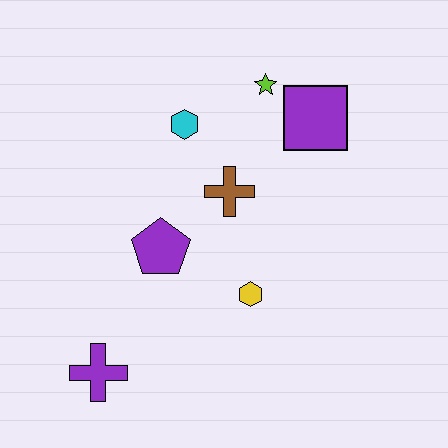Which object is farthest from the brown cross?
The purple cross is farthest from the brown cross.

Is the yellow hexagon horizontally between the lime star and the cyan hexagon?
Yes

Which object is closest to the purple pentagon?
The brown cross is closest to the purple pentagon.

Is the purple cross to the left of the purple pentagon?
Yes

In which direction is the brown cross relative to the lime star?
The brown cross is below the lime star.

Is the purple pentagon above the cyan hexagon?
No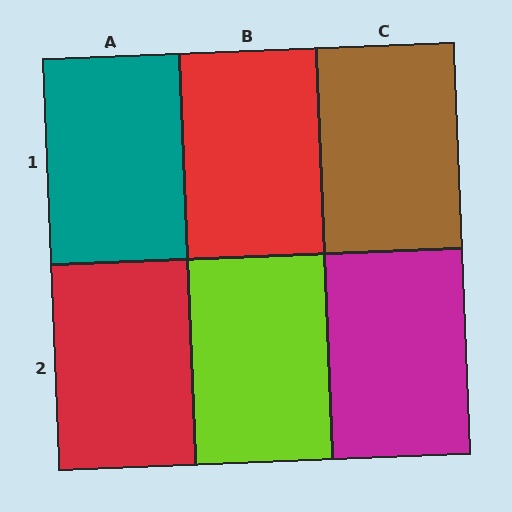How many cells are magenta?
1 cell is magenta.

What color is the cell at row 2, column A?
Red.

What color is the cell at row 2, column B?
Lime.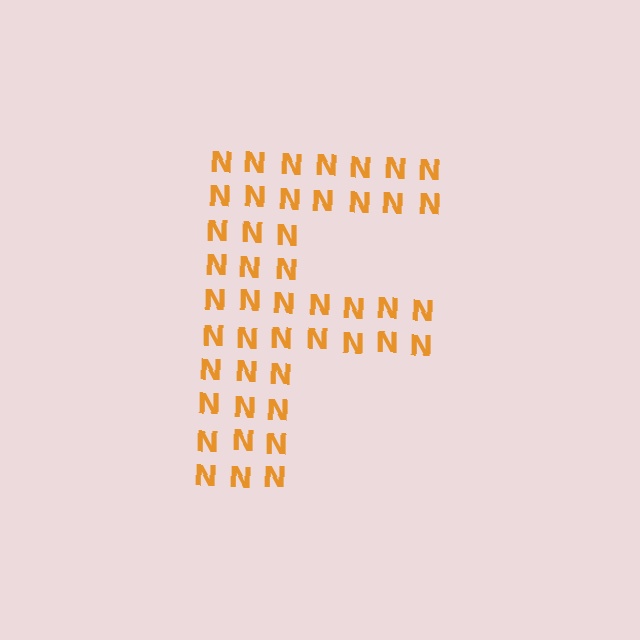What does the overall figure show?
The overall figure shows the letter F.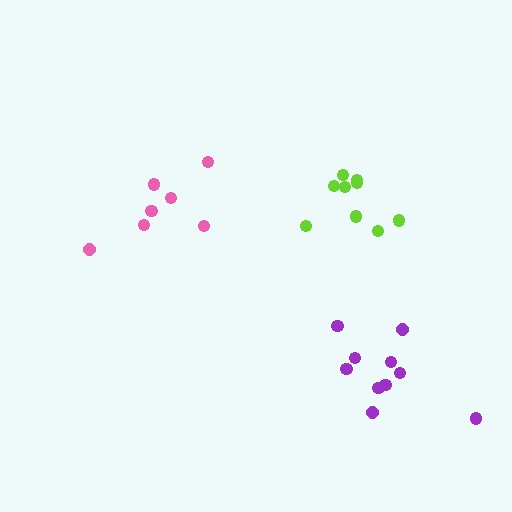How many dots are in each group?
Group 1: 10 dots, Group 2: 9 dots, Group 3: 7 dots (26 total).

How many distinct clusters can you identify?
There are 3 distinct clusters.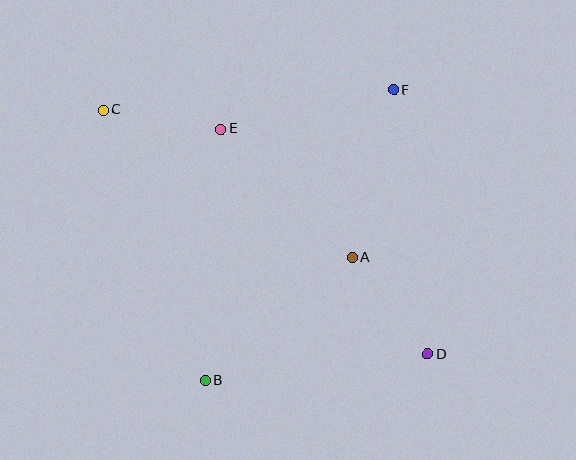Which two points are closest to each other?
Points C and E are closest to each other.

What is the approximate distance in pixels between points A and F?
The distance between A and F is approximately 173 pixels.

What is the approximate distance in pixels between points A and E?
The distance between A and E is approximately 184 pixels.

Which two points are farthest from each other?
Points C and D are farthest from each other.